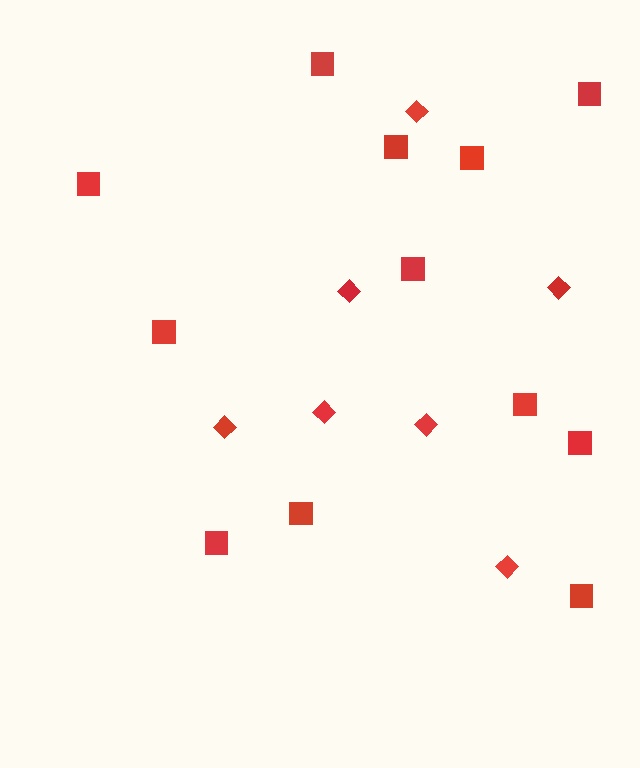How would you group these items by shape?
There are 2 groups: one group of diamonds (7) and one group of squares (12).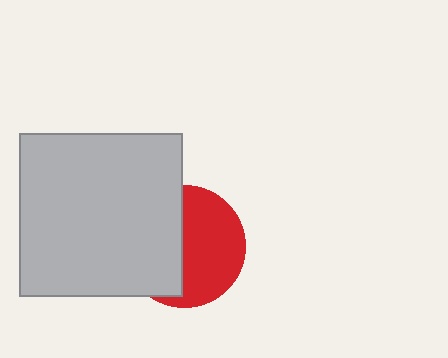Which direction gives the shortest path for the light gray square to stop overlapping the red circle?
Moving left gives the shortest separation.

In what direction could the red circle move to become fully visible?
The red circle could move right. That would shift it out from behind the light gray square entirely.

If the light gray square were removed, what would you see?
You would see the complete red circle.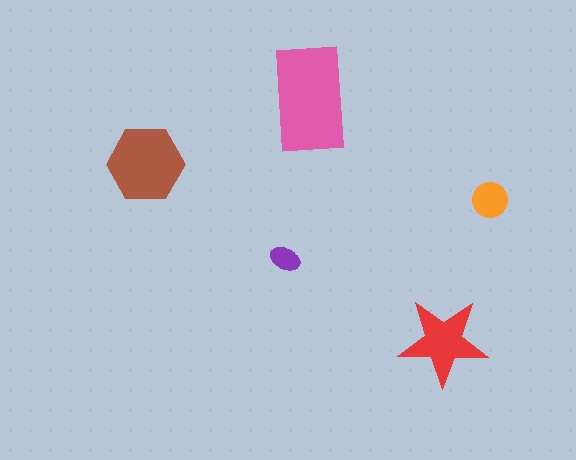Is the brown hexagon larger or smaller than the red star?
Larger.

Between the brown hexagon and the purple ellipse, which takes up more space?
The brown hexagon.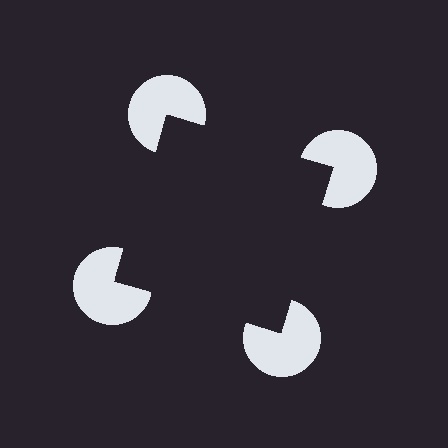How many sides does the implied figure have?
4 sides.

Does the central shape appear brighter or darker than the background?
It typically appears slightly darker than the background, even though no actual brightness change is drawn.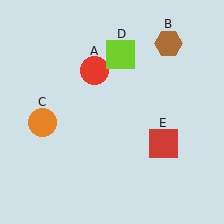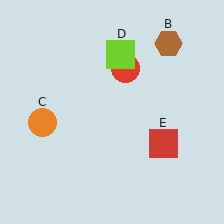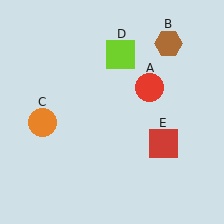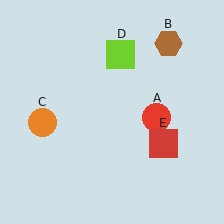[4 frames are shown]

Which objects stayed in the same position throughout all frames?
Brown hexagon (object B) and orange circle (object C) and lime square (object D) and red square (object E) remained stationary.